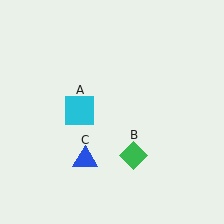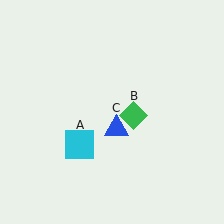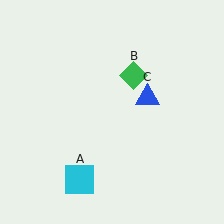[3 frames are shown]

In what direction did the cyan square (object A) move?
The cyan square (object A) moved down.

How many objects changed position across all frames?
3 objects changed position: cyan square (object A), green diamond (object B), blue triangle (object C).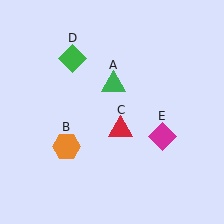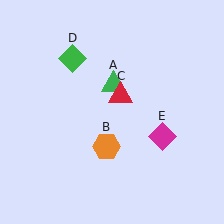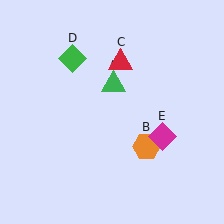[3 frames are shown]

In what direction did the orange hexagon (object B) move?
The orange hexagon (object B) moved right.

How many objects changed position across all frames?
2 objects changed position: orange hexagon (object B), red triangle (object C).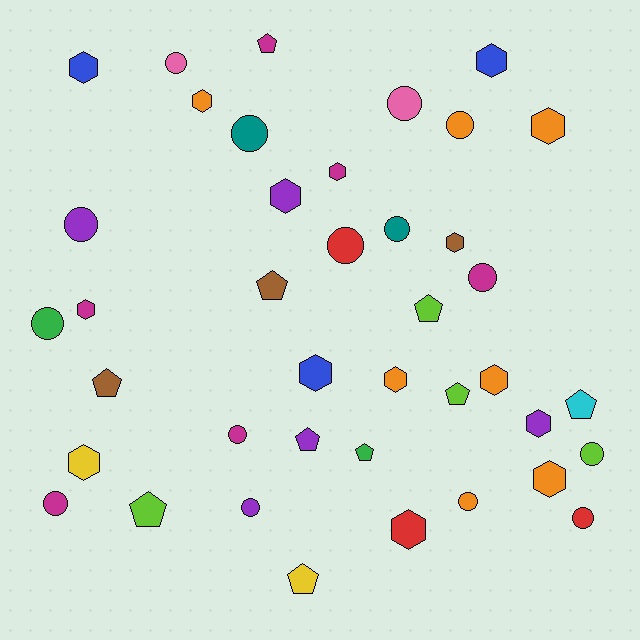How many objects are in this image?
There are 40 objects.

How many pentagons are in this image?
There are 10 pentagons.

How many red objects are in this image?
There are 3 red objects.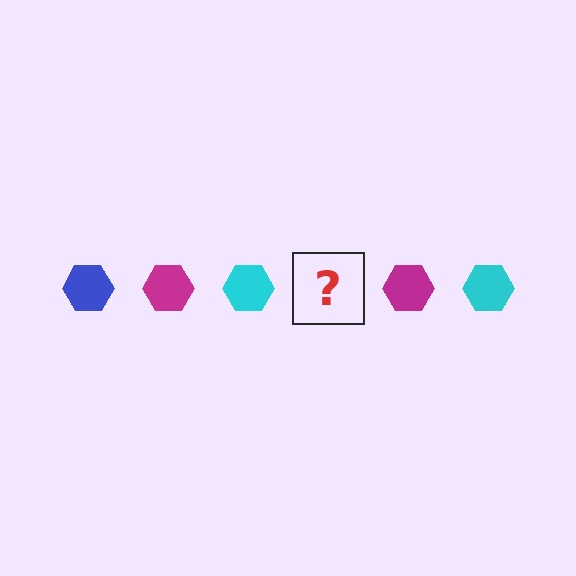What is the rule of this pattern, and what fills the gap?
The rule is that the pattern cycles through blue, magenta, cyan hexagons. The gap should be filled with a blue hexagon.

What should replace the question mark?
The question mark should be replaced with a blue hexagon.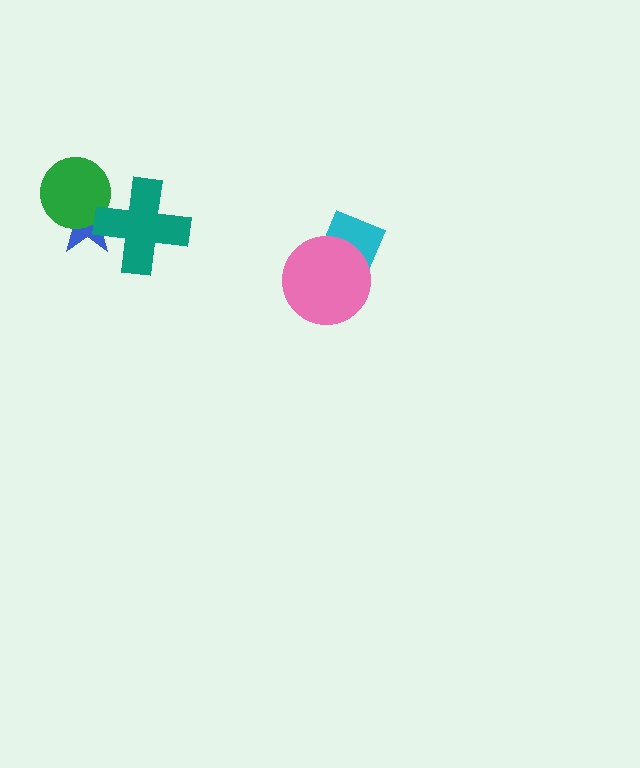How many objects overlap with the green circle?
2 objects overlap with the green circle.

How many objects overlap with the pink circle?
1 object overlaps with the pink circle.